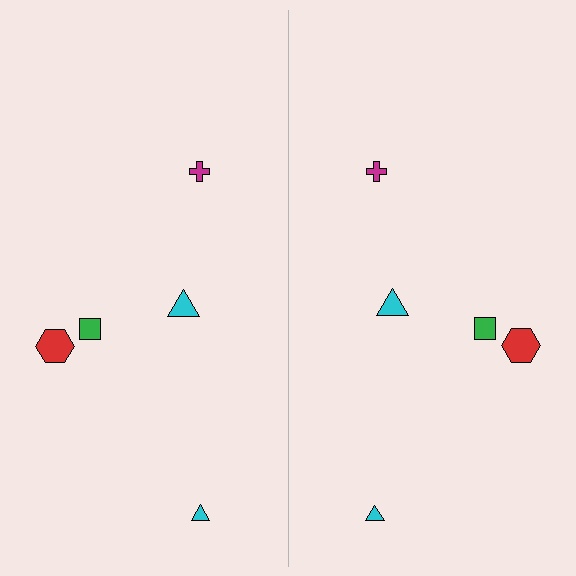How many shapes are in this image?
There are 10 shapes in this image.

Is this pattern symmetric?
Yes, this pattern has bilateral (reflection) symmetry.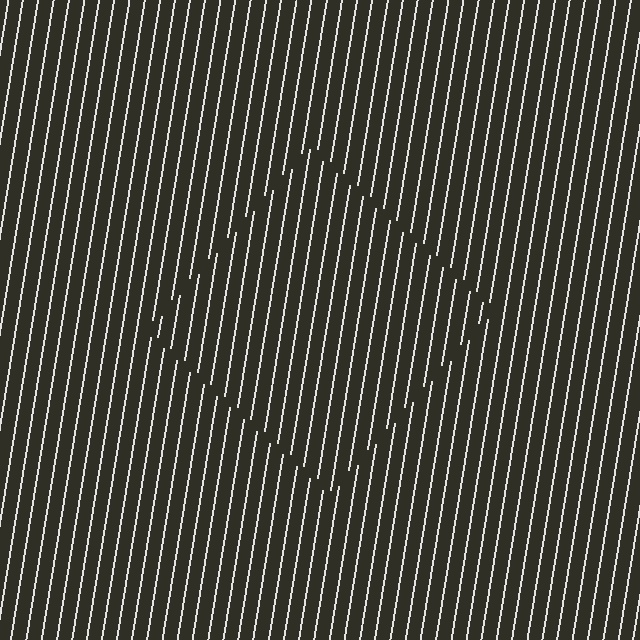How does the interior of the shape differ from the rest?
The interior of the shape contains the same grating, shifted by half a period — the contour is defined by the phase discontinuity where line-ends from the inner and outer gratings abut.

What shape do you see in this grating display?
An illusory square. The interior of the shape contains the same grating, shifted by half a period — the contour is defined by the phase discontinuity where line-ends from the inner and outer gratings abut.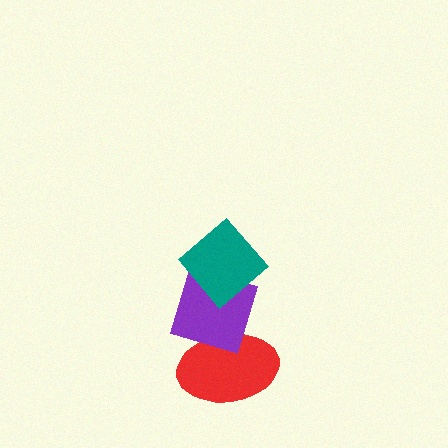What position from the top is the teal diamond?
The teal diamond is 1st from the top.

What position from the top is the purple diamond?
The purple diamond is 2nd from the top.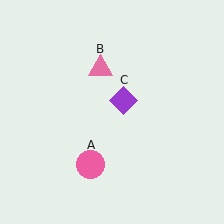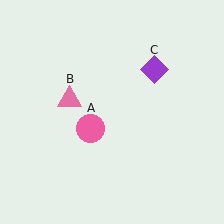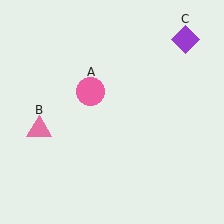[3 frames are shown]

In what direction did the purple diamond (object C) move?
The purple diamond (object C) moved up and to the right.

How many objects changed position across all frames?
3 objects changed position: pink circle (object A), pink triangle (object B), purple diamond (object C).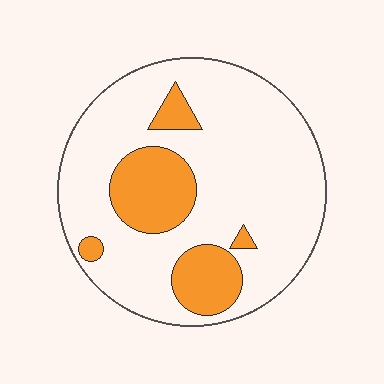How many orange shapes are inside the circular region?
5.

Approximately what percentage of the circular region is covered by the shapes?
Approximately 20%.